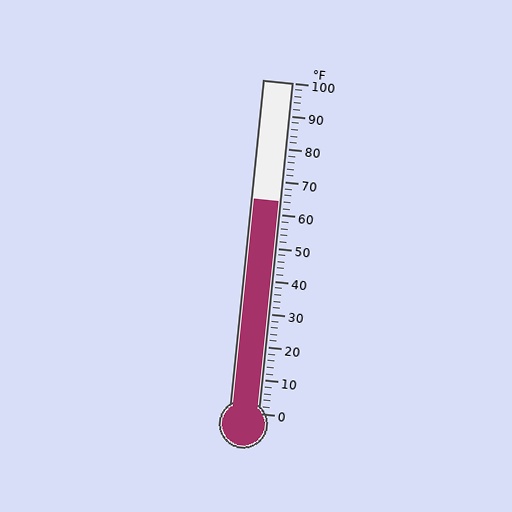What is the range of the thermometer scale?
The thermometer scale ranges from 0°F to 100°F.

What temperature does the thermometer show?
The thermometer shows approximately 64°F.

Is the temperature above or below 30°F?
The temperature is above 30°F.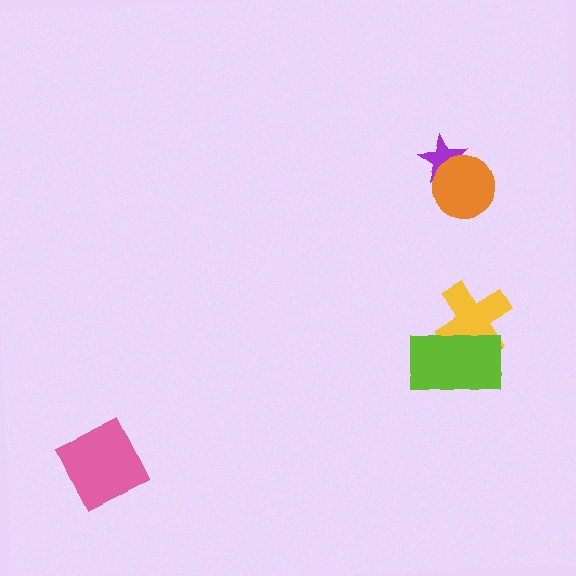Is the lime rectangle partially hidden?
No, no other shape covers it.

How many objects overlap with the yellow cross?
1 object overlaps with the yellow cross.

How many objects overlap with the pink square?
0 objects overlap with the pink square.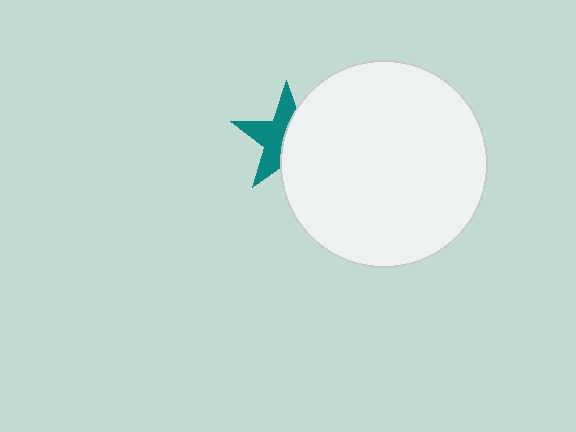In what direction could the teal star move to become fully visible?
The teal star could move left. That would shift it out from behind the white circle entirely.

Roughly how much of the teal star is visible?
About half of it is visible (roughly 51%).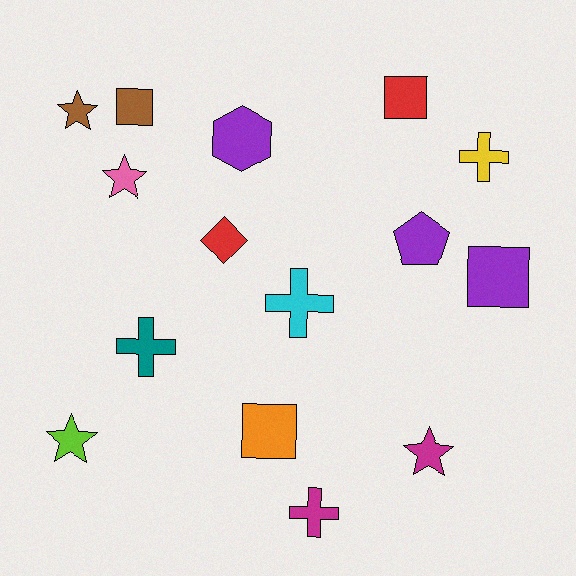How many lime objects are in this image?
There is 1 lime object.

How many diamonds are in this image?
There is 1 diamond.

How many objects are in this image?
There are 15 objects.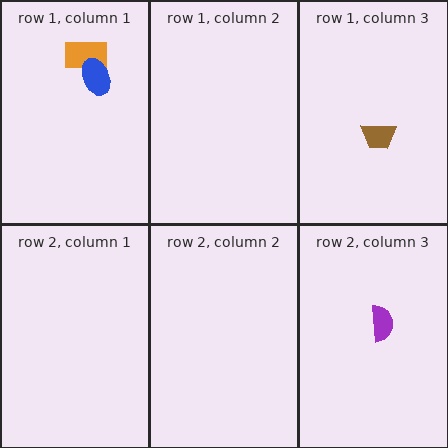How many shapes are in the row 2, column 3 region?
1.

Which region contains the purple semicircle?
The row 2, column 3 region.